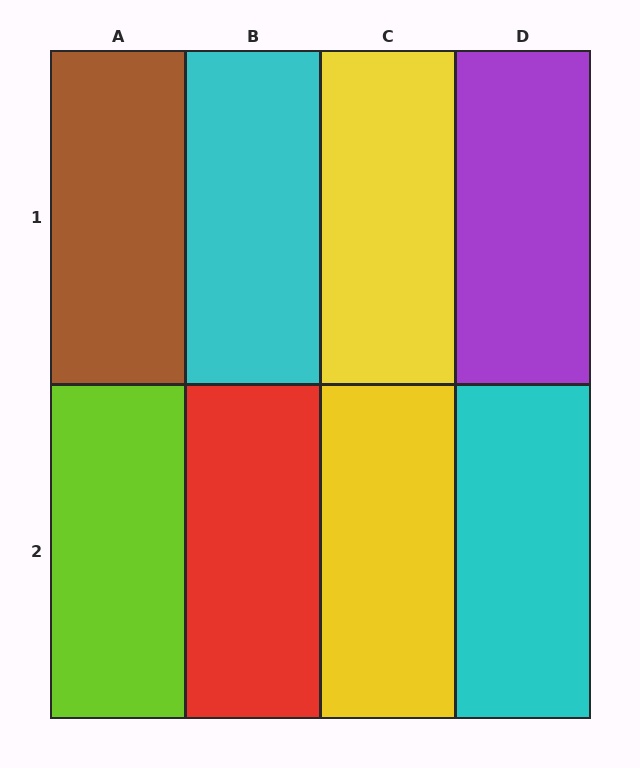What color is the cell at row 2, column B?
Red.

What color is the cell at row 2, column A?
Lime.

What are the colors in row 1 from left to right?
Brown, cyan, yellow, purple.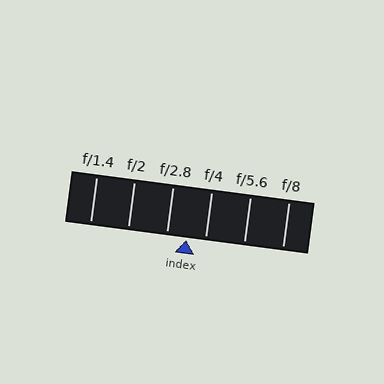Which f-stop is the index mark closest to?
The index mark is closest to f/4.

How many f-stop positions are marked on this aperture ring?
There are 6 f-stop positions marked.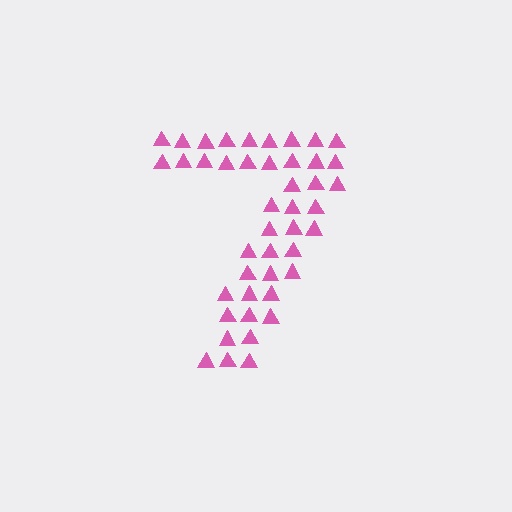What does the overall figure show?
The overall figure shows the digit 7.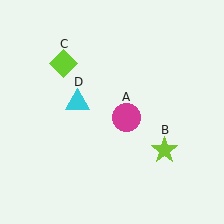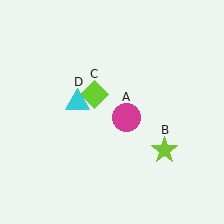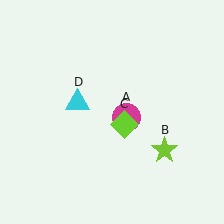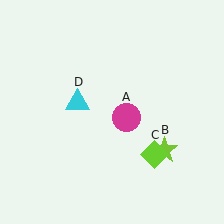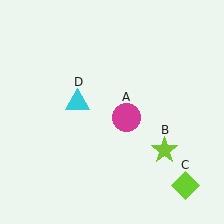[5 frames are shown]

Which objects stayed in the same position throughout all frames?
Magenta circle (object A) and lime star (object B) and cyan triangle (object D) remained stationary.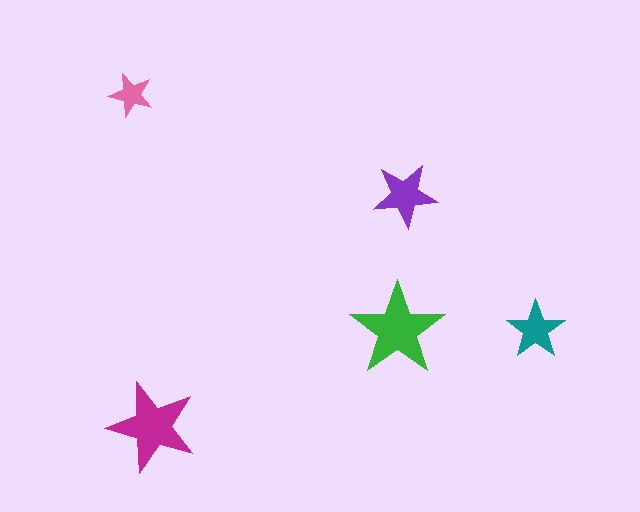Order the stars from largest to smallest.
the green one, the magenta one, the purple one, the teal one, the pink one.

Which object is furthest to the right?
The teal star is rightmost.